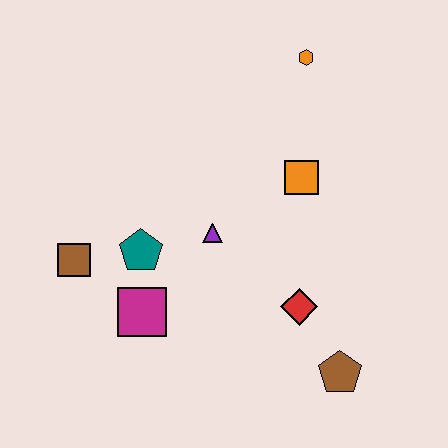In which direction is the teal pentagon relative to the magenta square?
The teal pentagon is above the magenta square.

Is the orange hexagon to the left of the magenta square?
No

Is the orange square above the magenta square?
Yes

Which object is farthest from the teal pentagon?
The orange hexagon is farthest from the teal pentagon.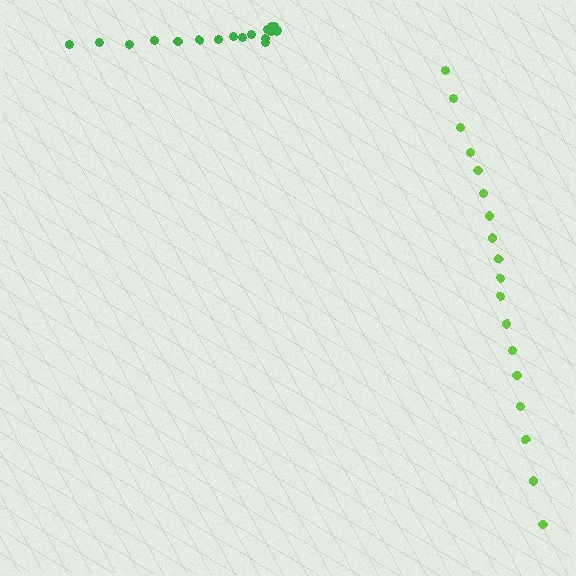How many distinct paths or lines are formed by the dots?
There are 2 distinct paths.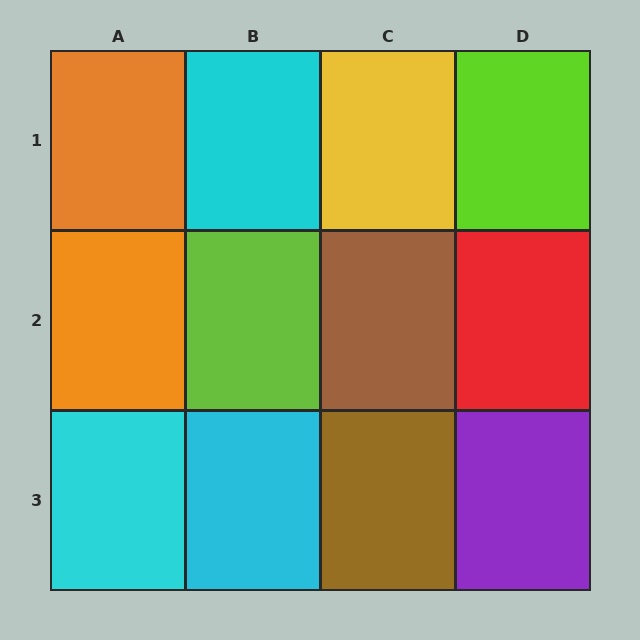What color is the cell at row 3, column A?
Cyan.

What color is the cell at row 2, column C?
Brown.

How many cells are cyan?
3 cells are cyan.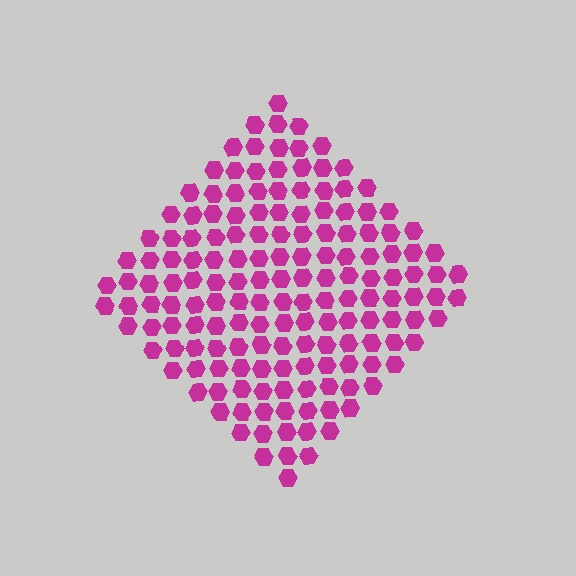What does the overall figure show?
The overall figure shows a diamond.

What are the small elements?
The small elements are hexagons.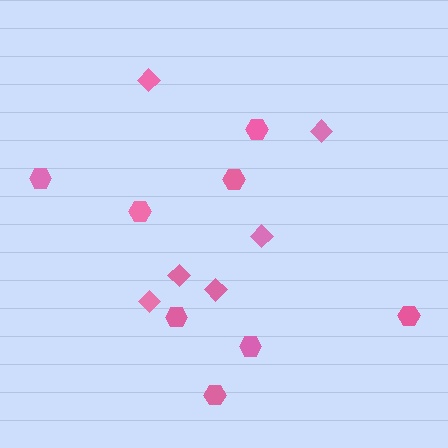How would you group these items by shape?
There are 2 groups: one group of diamonds (6) and one group of hexagons (8).